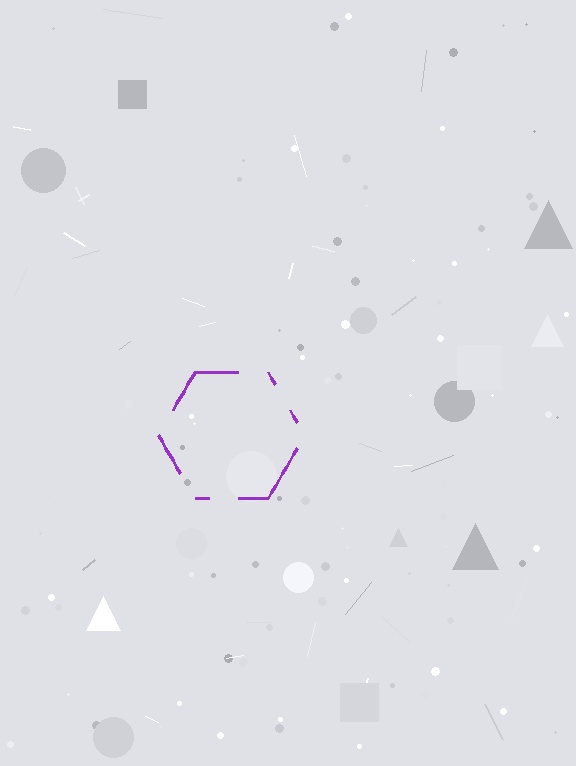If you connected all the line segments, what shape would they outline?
They would outline a hexagon.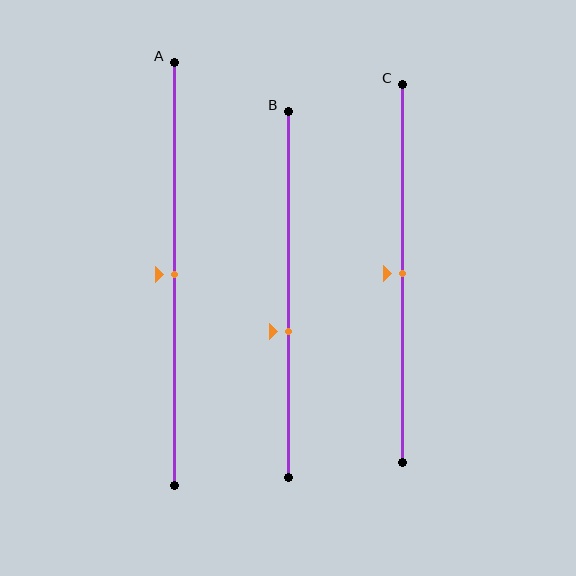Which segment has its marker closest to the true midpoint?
Segment A has its marker closest to the true midpoint.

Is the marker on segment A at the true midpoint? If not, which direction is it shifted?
Yes, the marker on segment A is at the true midpoint.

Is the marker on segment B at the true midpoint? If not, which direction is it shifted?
No, the marker on segment B is shifted downward by about 10% of the segment length.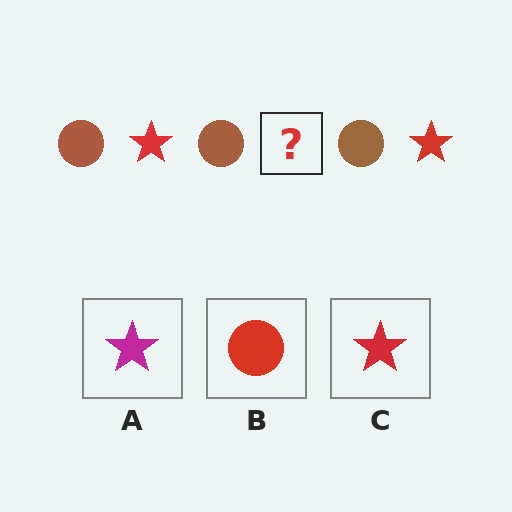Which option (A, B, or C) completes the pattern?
C.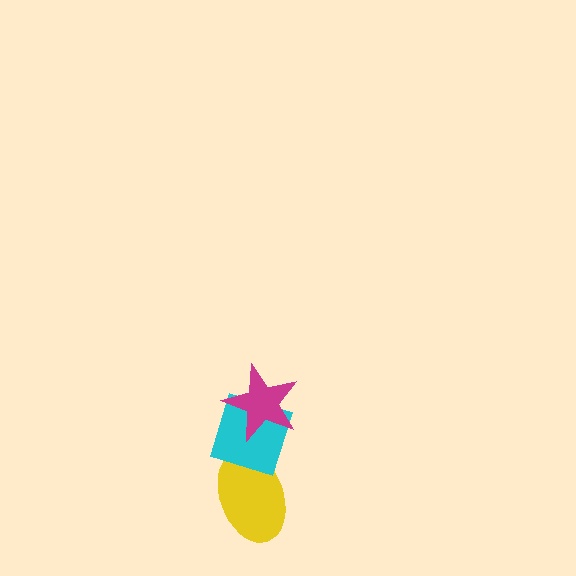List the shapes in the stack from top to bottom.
From top to bottom: the magenta star, the cyan diamond, the yellow ellipse.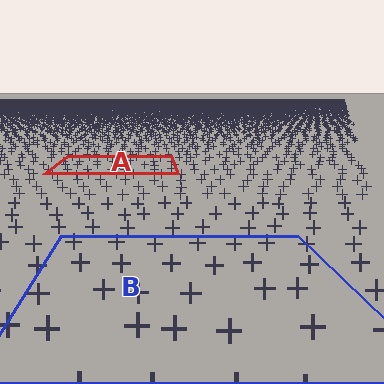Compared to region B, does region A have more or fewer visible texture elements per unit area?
Region A has more texture elements per unit area — they are packed more densely because it is farther away.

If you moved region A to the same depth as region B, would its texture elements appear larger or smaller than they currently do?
They would appear larger. At a closer depth, the same texture elements are projected at a bigger on-screen size.